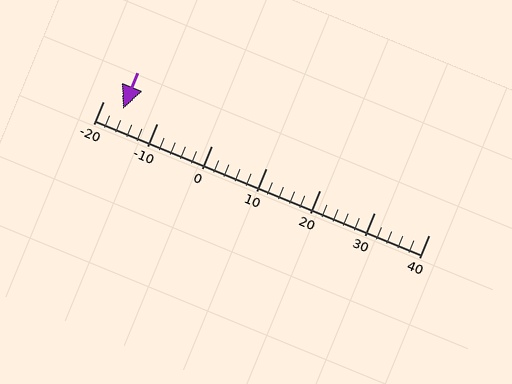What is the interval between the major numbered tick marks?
The major tick marks are spaced 10 units apart.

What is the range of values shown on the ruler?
The ruler shows values from -20 to 40.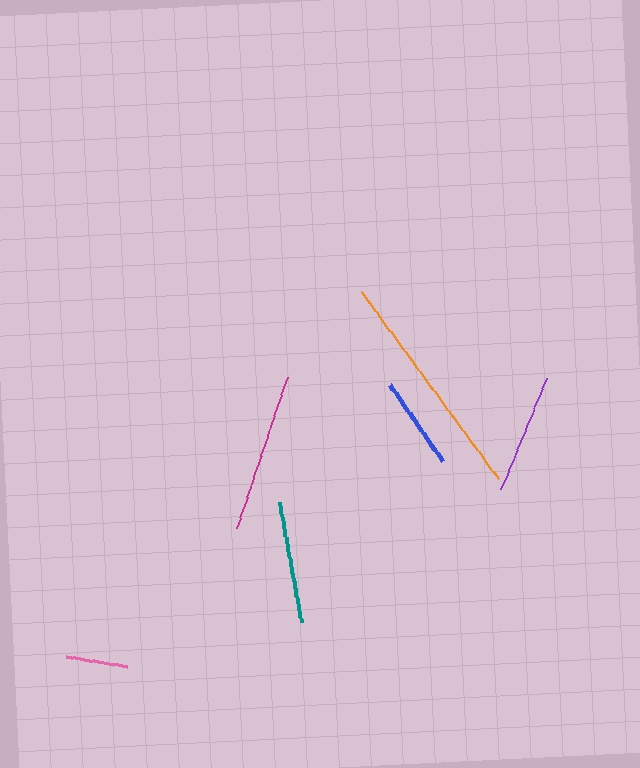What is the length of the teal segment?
The teal segment is approximately 122 pixels long.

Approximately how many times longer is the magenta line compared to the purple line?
The magenta line is approximately 1.3 times the length of the purple line.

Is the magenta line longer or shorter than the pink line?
The magenta line is longer than the pink line.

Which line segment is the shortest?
The pink line is the shortest at approximately 61 pixels.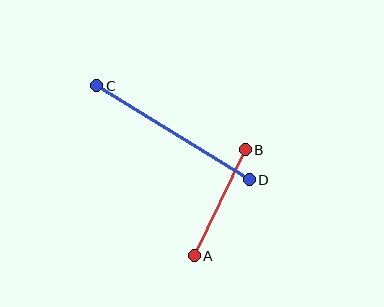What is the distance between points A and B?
The distance is approximately 118 pixels.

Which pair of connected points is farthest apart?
Points C and D are farthest apart.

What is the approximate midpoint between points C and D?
The midpoint is at approximately (173, 133) pixels.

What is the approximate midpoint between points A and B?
The midpoint is at approximately (220, 203) pixels.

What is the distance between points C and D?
The distance is approximately 179 pixels.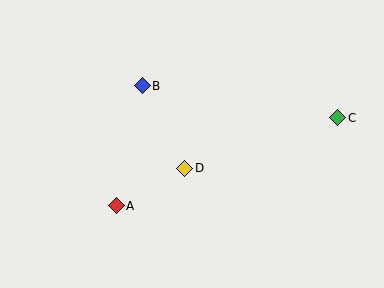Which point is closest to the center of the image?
Point D at (185, 168) is closest to the center.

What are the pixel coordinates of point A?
Point A is at (116, 206).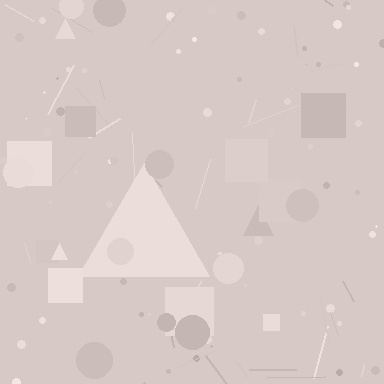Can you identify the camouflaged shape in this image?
The camouflaged shape is a triangle.